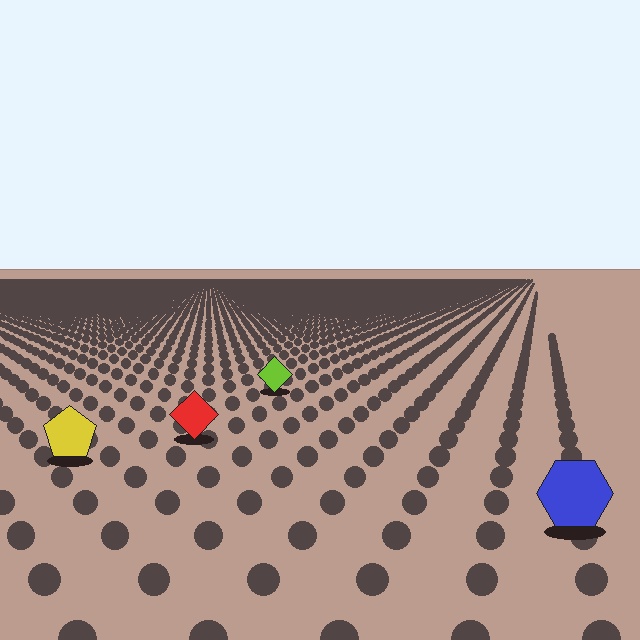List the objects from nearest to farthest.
From nearest to farthest: the blue hexagon, the yellow pentagon, the red diamond, the lime diamond.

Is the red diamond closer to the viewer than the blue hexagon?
No. The blue hexagon is closer — you can tell from the texture gradient: the ground texture is coarser near it.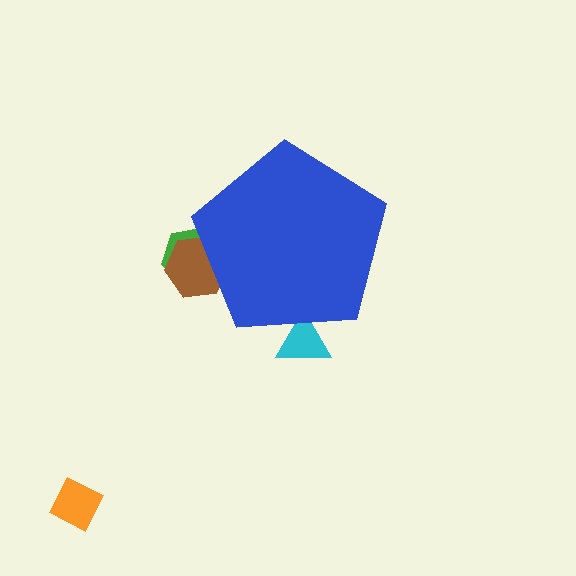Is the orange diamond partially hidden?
No, the orange diamond is fully visible.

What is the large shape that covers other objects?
A blue pentagon.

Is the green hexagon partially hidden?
Yes, the green hexagon is partially hidden behind the blue pentagon.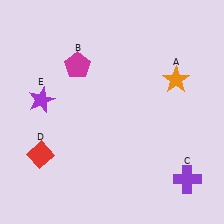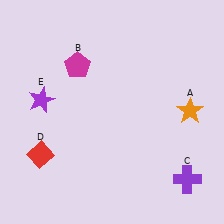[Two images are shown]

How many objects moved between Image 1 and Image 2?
1 object moved between the two images.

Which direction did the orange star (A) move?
The orange star (A) moved down.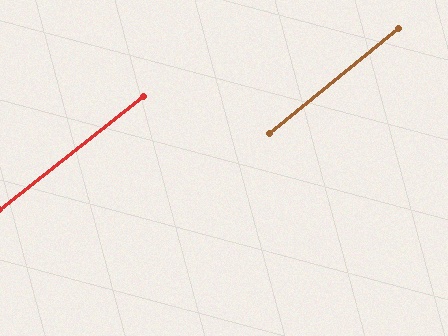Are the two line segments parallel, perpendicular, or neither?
Parallel — their directions differ by only 1.0°.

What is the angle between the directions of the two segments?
Approximately 1 degree.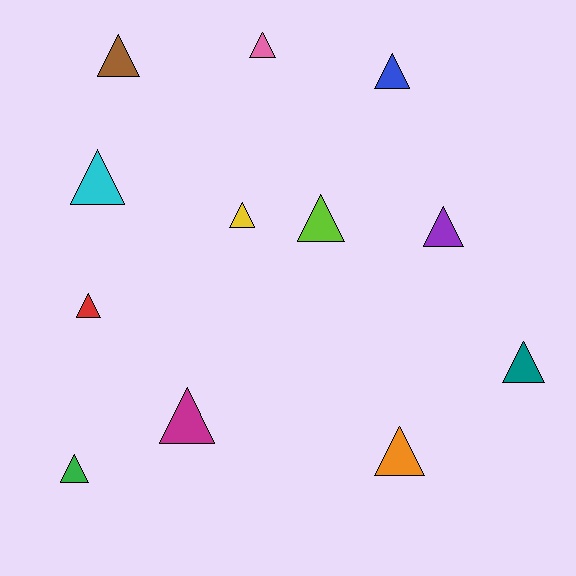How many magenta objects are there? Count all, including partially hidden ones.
There is 1 magenta object.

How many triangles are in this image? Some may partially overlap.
There are 12 triangles.